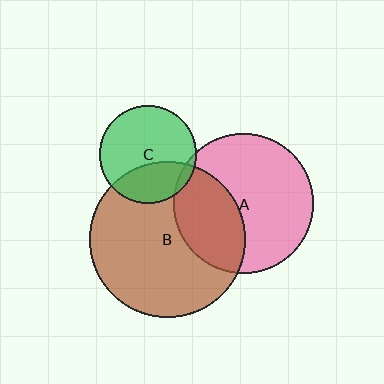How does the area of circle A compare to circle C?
Approximately 2.1 times.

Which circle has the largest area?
Circle B (brown).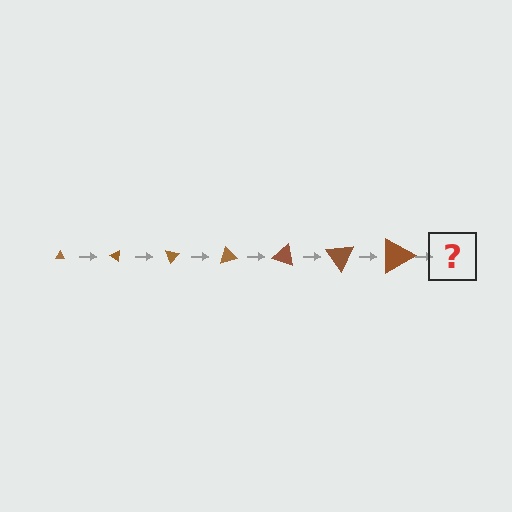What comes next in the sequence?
The next element should be a triangle, larger than the previous one and rotated 245 degrees from the start.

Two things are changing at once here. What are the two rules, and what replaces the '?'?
The two rules are that the triangle grows larger each step and it rotates 35 degrees each step. The '?' should be a triangle, larger than the previous one and rotated 245 degrees from the start.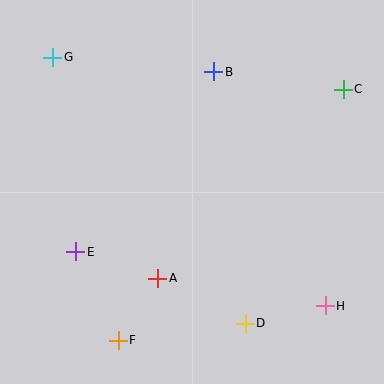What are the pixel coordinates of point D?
Point D is at (245, 323).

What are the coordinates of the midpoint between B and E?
The midpoint between B and E is at (145, 162).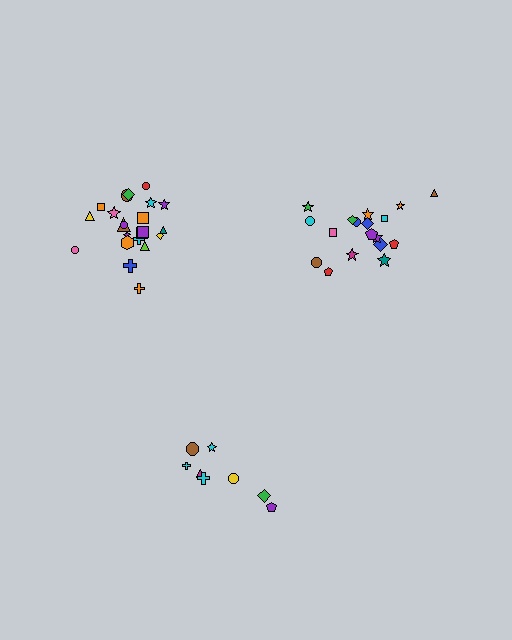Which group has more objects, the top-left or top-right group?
The top-left group.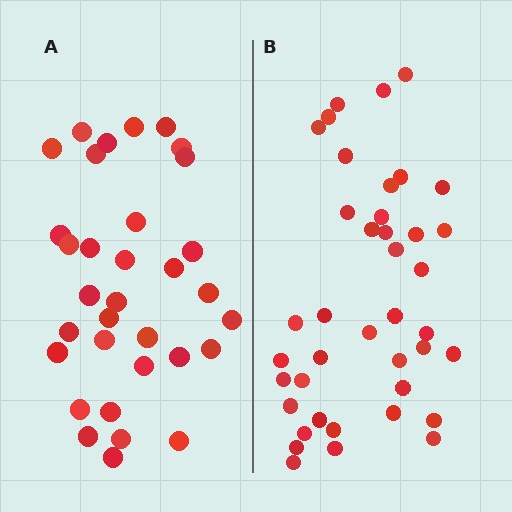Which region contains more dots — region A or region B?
Region B (the right region) has more dots.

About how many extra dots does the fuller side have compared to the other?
Region B has roughly 8 or so more dots than region A.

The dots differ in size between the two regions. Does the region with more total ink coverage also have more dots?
No. Region A has more total ink coverage because its dots are larger, but region B actually contains more individual dots. Total area can be misleading — the number of items is what matters here.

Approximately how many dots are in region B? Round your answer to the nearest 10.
About 40 dots.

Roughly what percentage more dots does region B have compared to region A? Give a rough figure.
About 20% more.